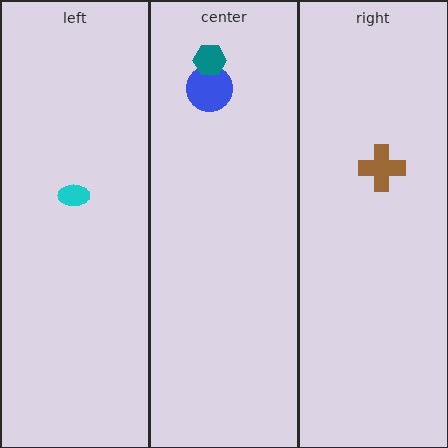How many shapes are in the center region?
2.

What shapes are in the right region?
The brown cross.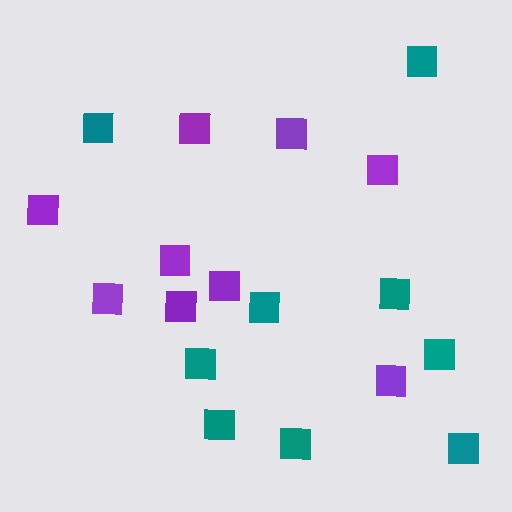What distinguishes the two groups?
There are 2 groups: one group of purple squares (9) and one group of teal squares (9).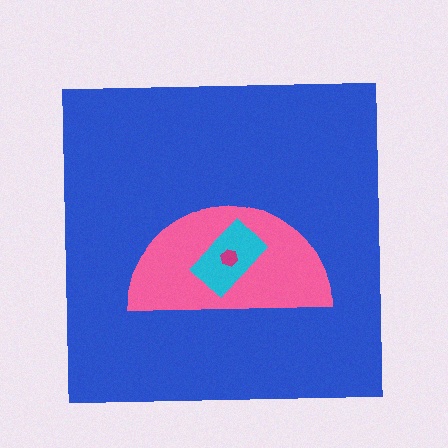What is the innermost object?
The magenta hexagon.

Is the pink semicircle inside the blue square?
Yes.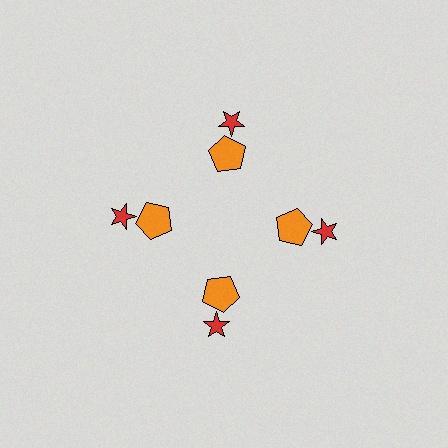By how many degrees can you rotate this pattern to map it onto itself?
The pattern maps onto itself every 90 degrees of rotation.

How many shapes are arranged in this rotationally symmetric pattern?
There are 8 shapes, arranged in 4 groups of 2.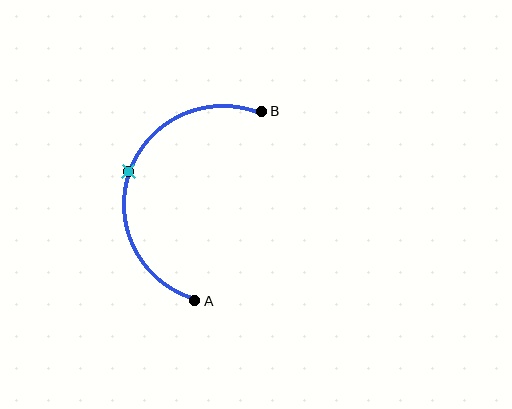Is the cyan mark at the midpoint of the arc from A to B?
Yes. The cyan mark lies on the arc at equal arc-length from both A and B — it is the arc midpoint.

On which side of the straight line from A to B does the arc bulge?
The arc bulges to the left of the straight line connecting A and B.